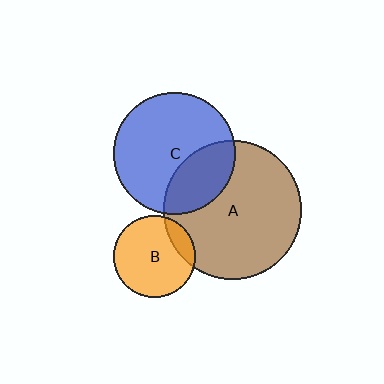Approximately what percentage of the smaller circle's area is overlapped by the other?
Approximately 15%.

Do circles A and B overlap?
Yes.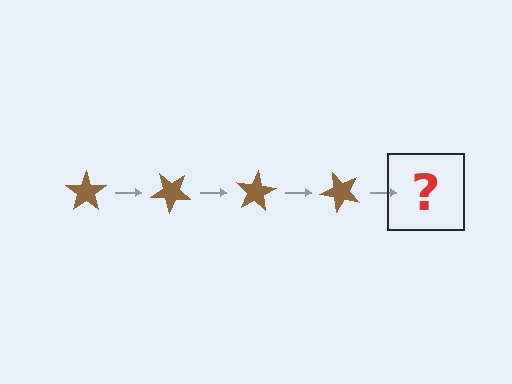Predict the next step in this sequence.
The next step is a brown star rotated 160 degrees.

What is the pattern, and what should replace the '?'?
The pattern is that the star rotates 40 degrees each step. The '?' should be a brown star rotated 160 degrees.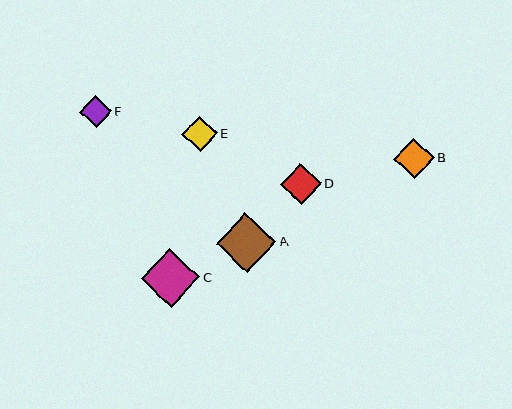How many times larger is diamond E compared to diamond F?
Diamond E is approximately 1.1 times the size of diamond F.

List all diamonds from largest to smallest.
From largest to smallest: A, C, D, B, E, F.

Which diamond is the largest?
Diamond A is the largest with a size of approximately 59 pixels.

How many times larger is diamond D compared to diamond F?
Diamond D is approximately 1.3 times the size of diamond F.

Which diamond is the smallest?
Diamond F is the smallest with a size of approximately 32 pixels.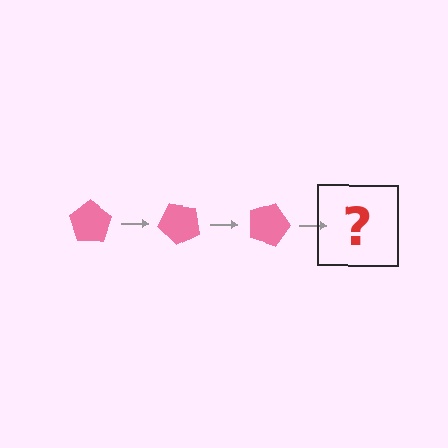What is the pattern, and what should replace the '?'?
The pattern is that the pentagon rotates 45 degrees each step. The '?' should be a pink pentagon rotated 135 degrees.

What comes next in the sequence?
The next element should be a pink pentagon rotated 135 degrees.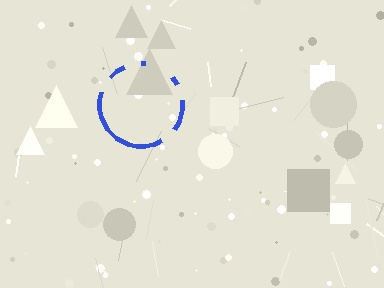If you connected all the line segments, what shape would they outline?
They would outline a circle.